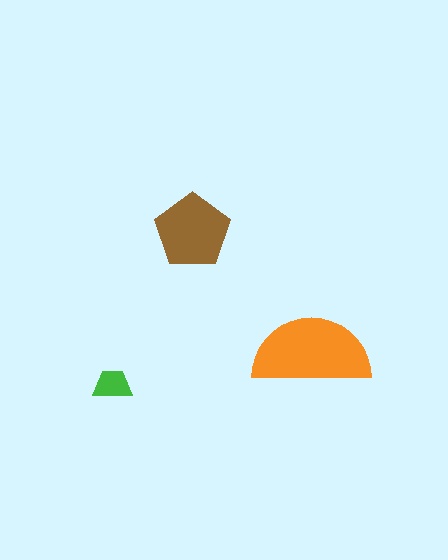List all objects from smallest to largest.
The green trapezoid, the brown pentagon, the orange semicircle.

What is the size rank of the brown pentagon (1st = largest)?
2nd.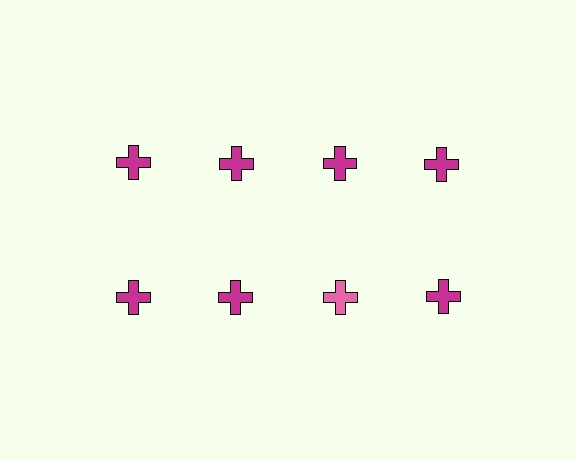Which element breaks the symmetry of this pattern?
The pink cross in the second row, center column breaks the symmetry. All other shapes are magenta crosses.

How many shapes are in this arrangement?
There are 8 shapes arranged in a grid pattern.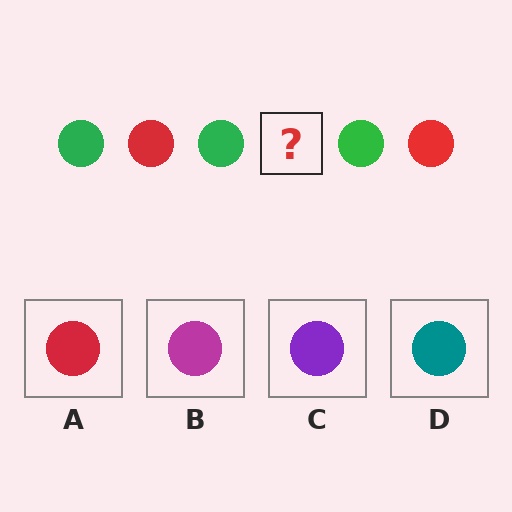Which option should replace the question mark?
Option A.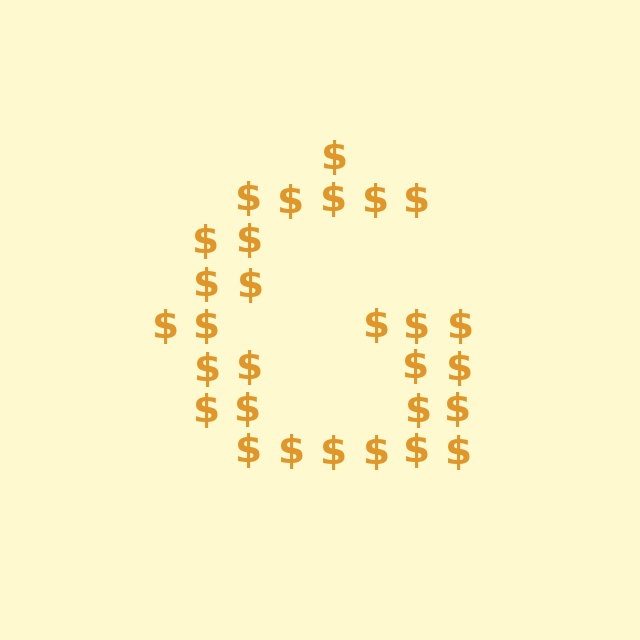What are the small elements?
The small elements are dollar signs.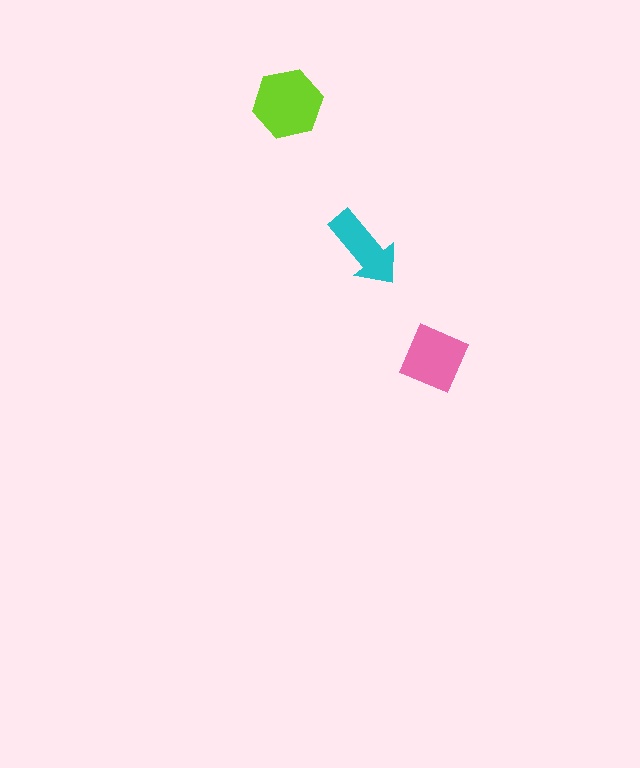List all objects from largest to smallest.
The lime hexagon, the pink diamond, the cyan arrow.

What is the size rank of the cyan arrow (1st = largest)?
3rd.